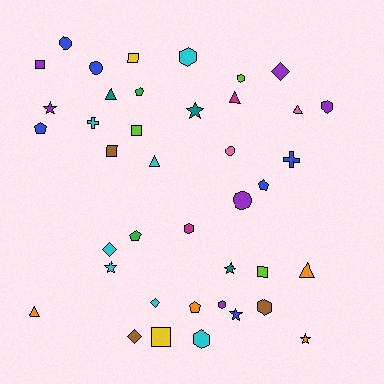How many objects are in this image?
There are 40 objects.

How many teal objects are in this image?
There are 3 teal objects.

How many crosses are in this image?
There are 2 crosses.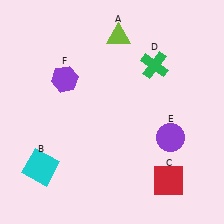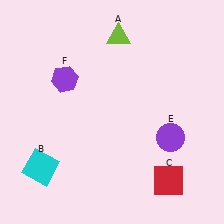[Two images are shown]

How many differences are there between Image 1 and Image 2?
There is 1 difference between the two images.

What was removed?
The green cross (D) was removed in Image 2.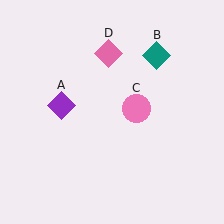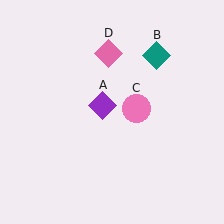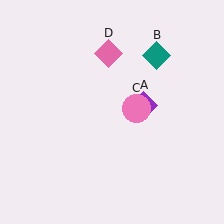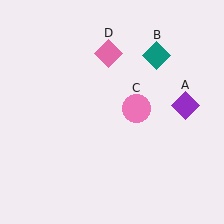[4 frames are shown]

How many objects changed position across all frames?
1 object changed position: purple diamond (object A).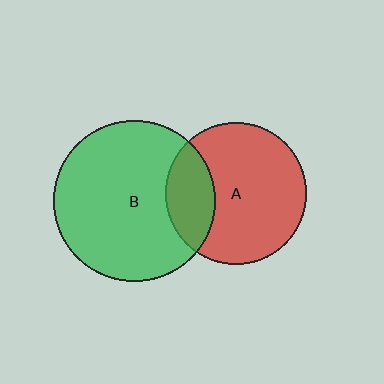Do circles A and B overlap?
Yes.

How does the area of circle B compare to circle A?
Approximately 1.3 times.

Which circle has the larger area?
Circle B (green).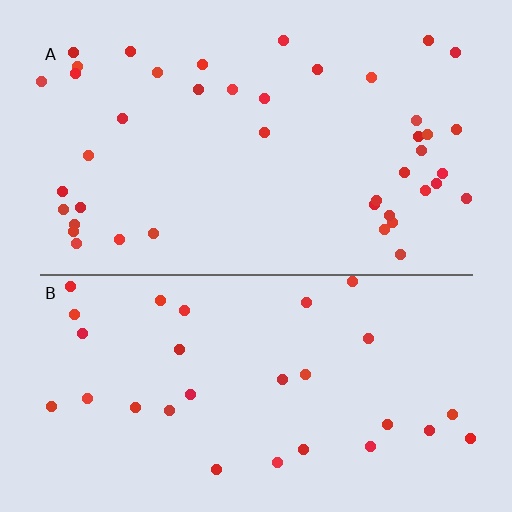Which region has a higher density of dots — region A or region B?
A (the top).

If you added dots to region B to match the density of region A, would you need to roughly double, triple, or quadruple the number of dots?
Approximately double.